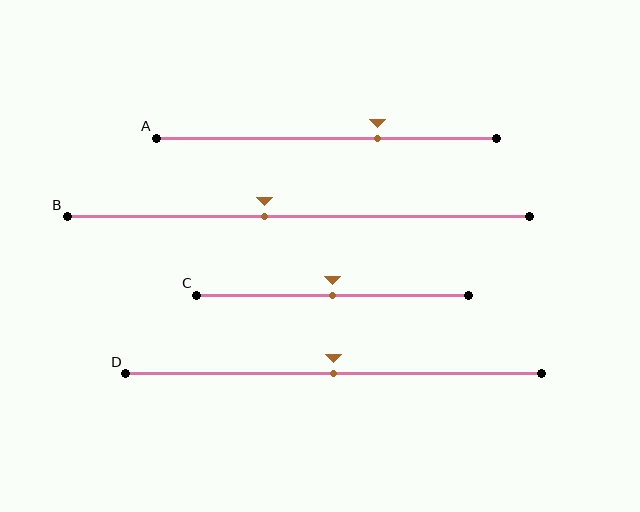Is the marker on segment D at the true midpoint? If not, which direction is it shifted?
Yes, the marker on segment D is at the true midpoint.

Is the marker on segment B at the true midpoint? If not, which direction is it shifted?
No, the marker on segment B is shifted to the left by about 7% of the segment length.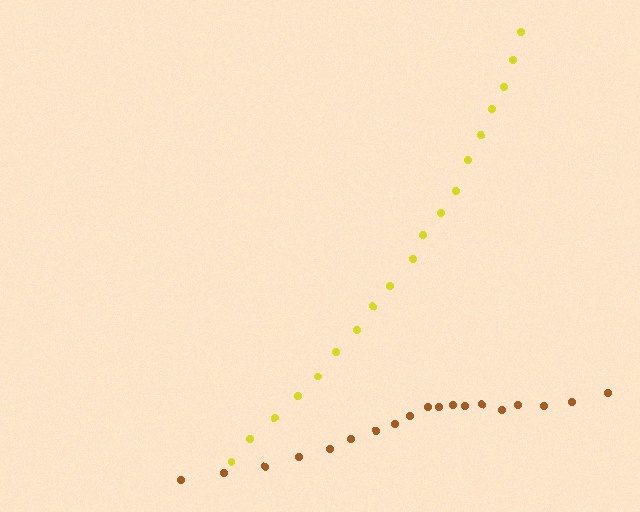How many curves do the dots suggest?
There are 2 distinct paths.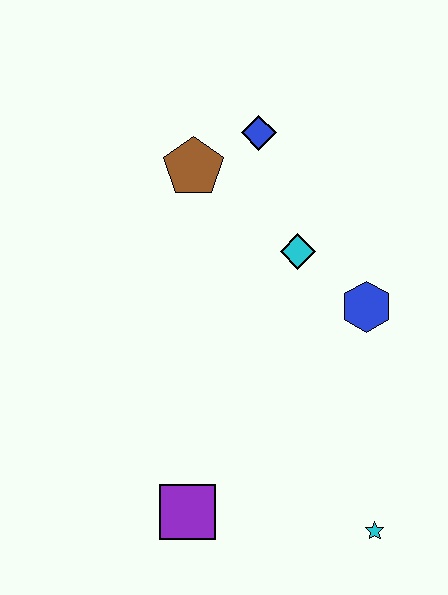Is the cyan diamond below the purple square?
No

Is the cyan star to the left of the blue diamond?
No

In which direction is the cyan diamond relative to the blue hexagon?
The cyan diamond is to the left of the blue hexagon.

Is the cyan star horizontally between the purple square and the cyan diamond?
No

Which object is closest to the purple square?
The cyan star is closest to the purple square.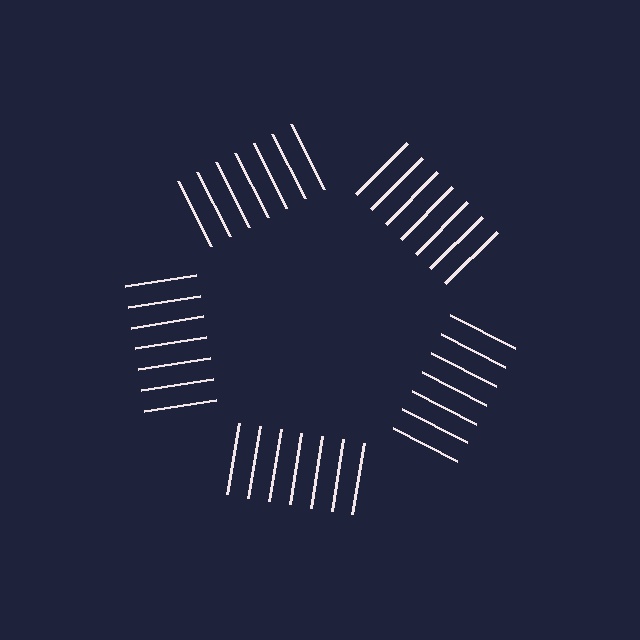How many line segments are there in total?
35 — 7 along each of the 5 edges.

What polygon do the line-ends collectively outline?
An illusory pentagon — the line segments terminate on its edges but no continuous stroke is drawn.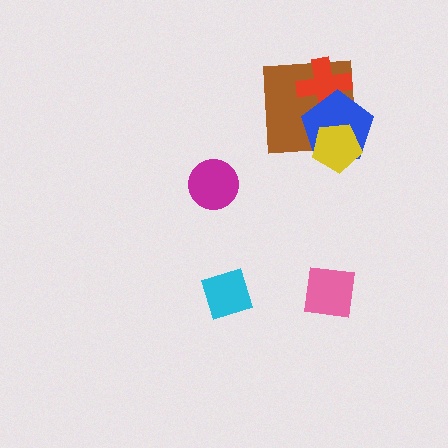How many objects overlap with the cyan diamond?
0 objects overlap with the cyan diamond.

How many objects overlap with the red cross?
2 objects overlap with the red cross.